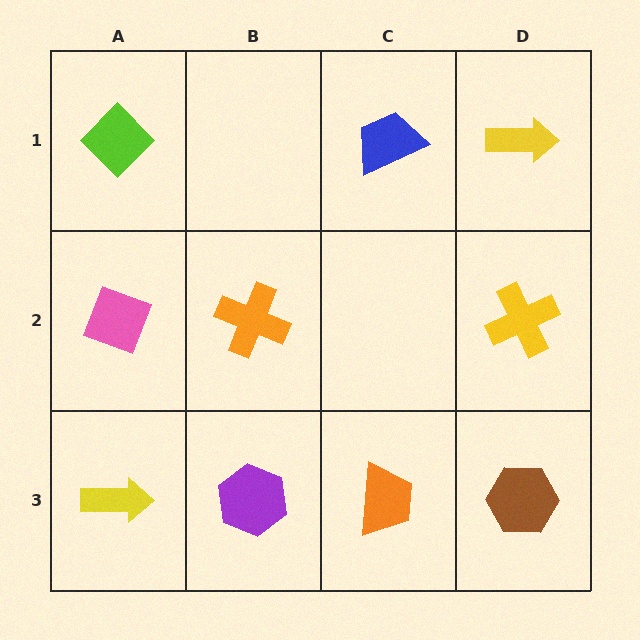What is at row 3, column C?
An orange trapezoid.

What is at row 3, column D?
A brown hexagon.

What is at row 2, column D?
A yellow cross.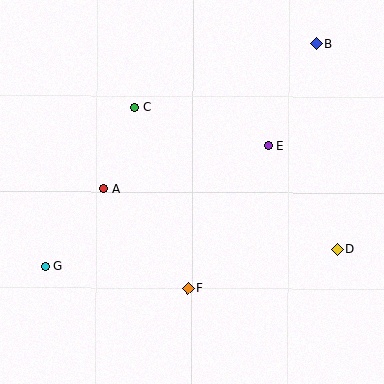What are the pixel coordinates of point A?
Point A is at (104, 188).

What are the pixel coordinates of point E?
Point E is at (269, 146).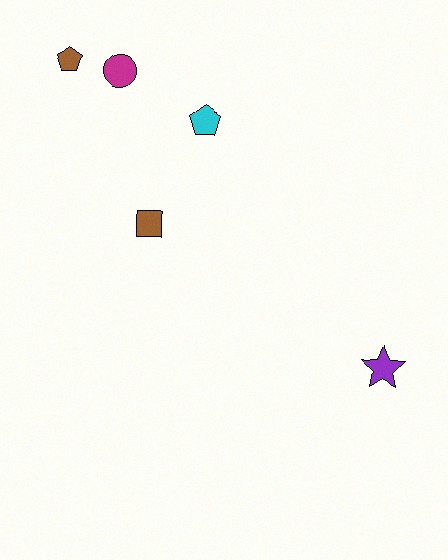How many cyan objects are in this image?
There is 1 cyan object.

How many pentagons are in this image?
There are 2 pentagons.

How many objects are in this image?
There are 5 objects.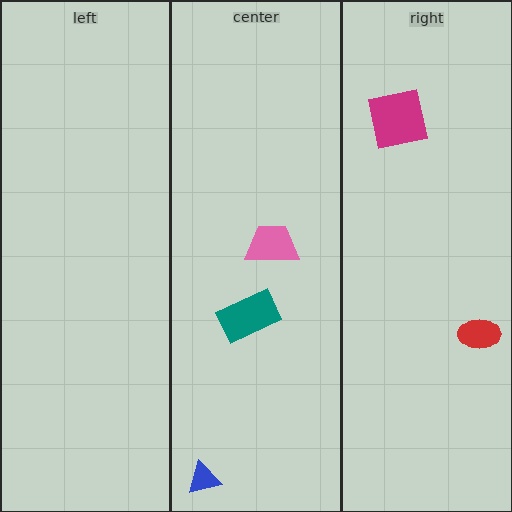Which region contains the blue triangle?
The center region.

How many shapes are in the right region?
2.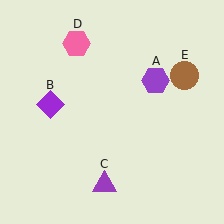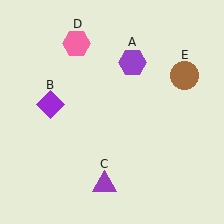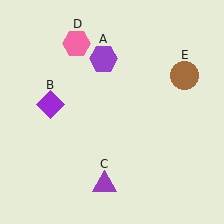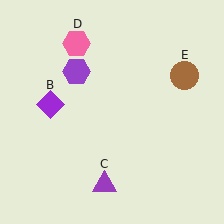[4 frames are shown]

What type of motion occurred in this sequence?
The purple hexagon (object A) rotated counterclockwise around the center of the scene.